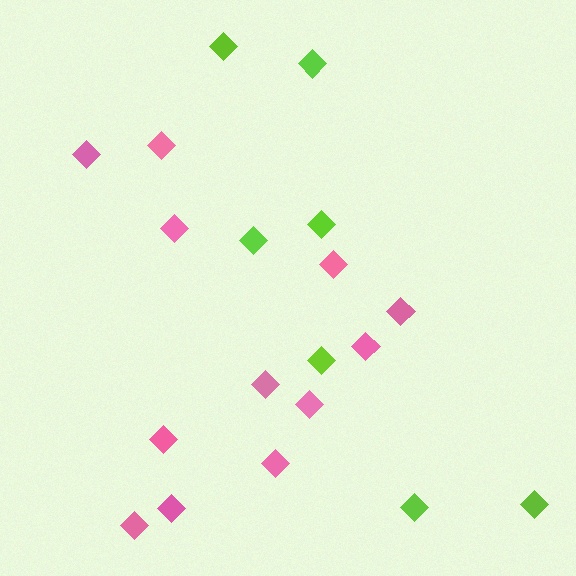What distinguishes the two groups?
There are 2 groups: one group of pink diamonds (12) and one group of lime diamonds (7).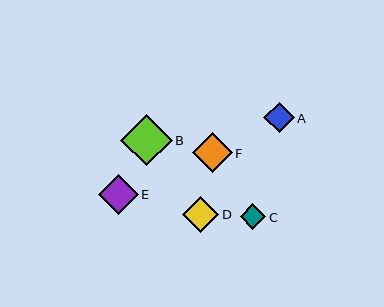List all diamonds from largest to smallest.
From largest to smallest: B, E, F, D, A, C.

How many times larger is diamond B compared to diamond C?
Diamond B is approximately 2.0 times the size of diamond C.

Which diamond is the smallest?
Diamond C is the smallest with a size of approximately 26 pixels.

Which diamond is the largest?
Diamond B is the largest with a size of approximately 52 pixels.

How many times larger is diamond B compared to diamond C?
Diamond B is approximately 2.0 times the size of diamond C.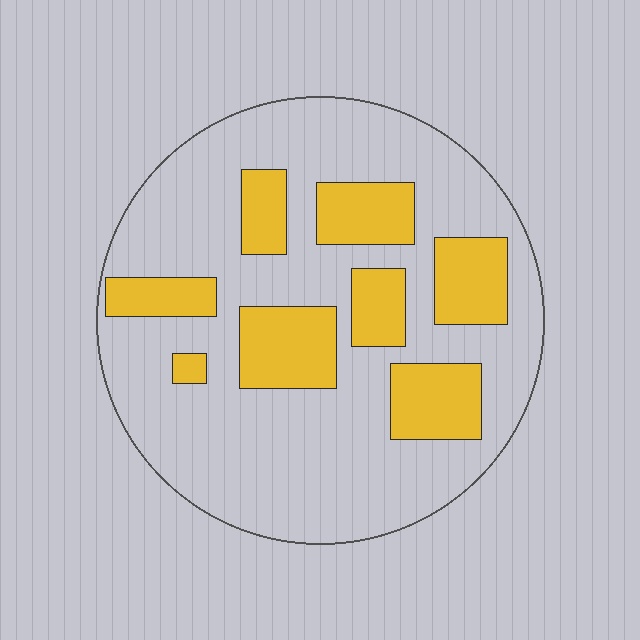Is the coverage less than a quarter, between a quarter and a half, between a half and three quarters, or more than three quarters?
Between a quarter and a half.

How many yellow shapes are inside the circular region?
8.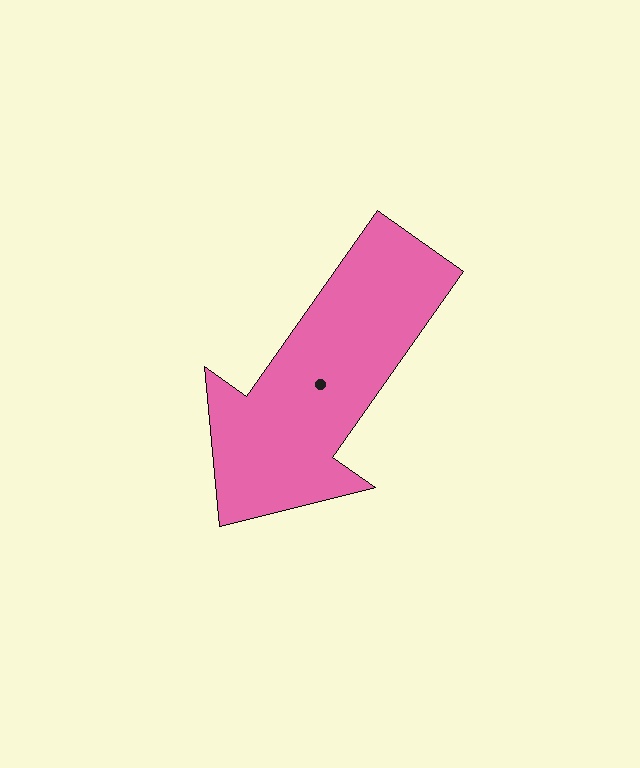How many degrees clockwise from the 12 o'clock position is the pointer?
Approximately 215 degrees.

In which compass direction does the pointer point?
Southwest.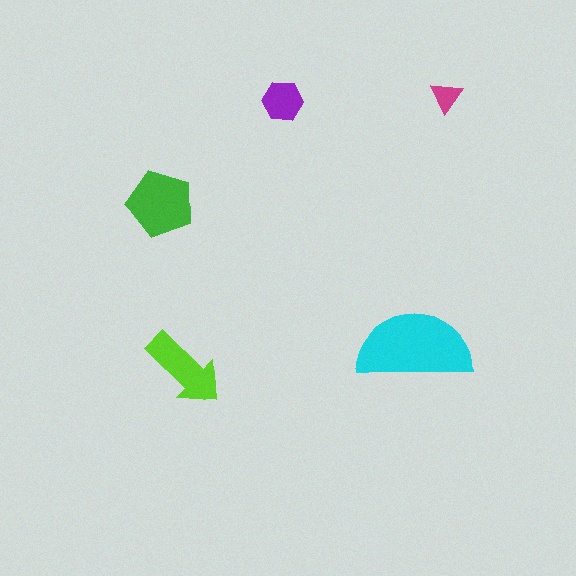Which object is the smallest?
The magenta triangle.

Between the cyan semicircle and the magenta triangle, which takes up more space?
The cyan semicircle.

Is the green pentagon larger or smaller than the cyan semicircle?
Smaller.